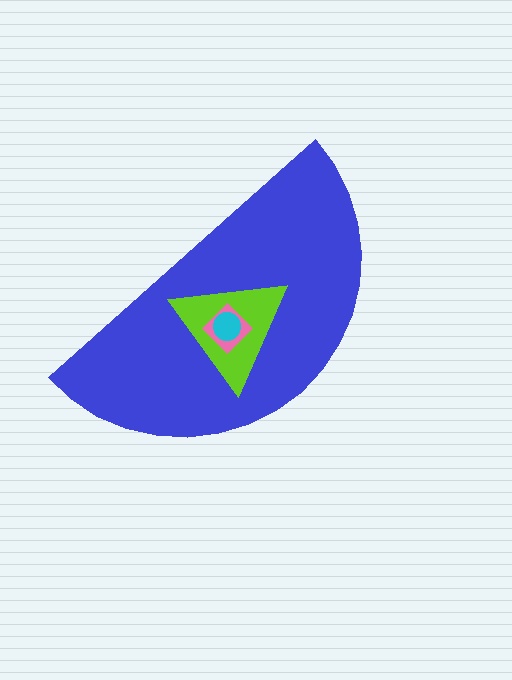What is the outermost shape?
The blue semicircle.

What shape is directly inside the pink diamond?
The cyan circle.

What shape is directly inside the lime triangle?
The pink diamond.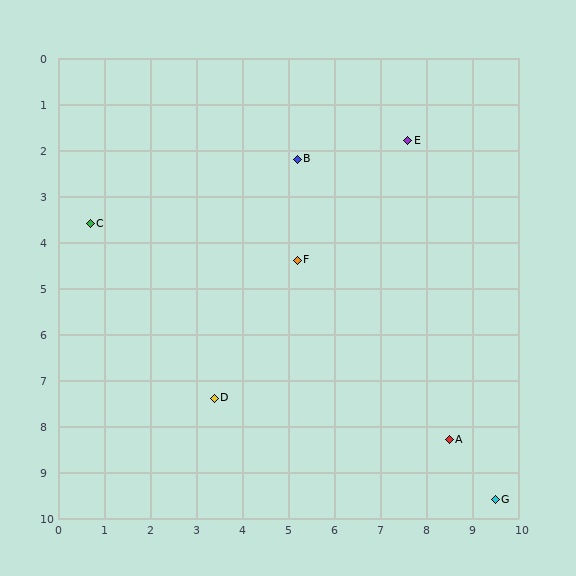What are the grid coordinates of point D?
Point D is at approximately (3.4, 7.4).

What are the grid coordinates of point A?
Point A is at approximately (8.5, 8.3).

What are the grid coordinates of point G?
Point G is at approximately (9.5, 9.6).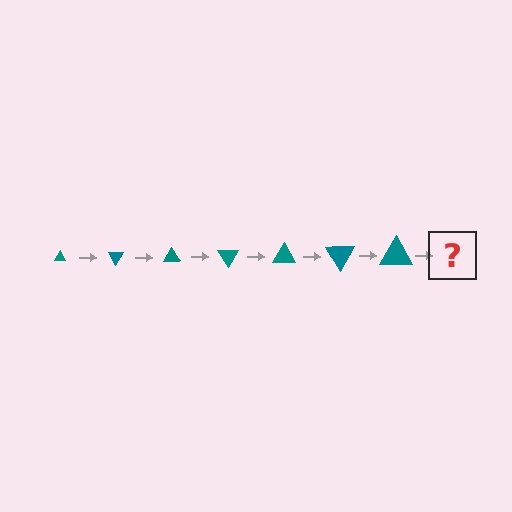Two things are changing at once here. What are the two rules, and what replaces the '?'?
The two rules are that the triangle grows larger each step and it rotates 60 degrees each step. The '?' should be a triangle, larger than the previous one and rotated 420 degrees from the start.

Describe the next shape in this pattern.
It should be a triangle, larger than the previous one and rotated 420 degrees from the start.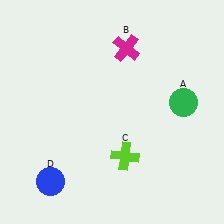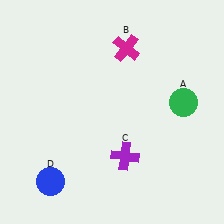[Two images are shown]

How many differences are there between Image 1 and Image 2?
There is 1 difference between the two images.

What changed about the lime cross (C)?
In Image 1, C is lime. In Image 2, it changed to purple.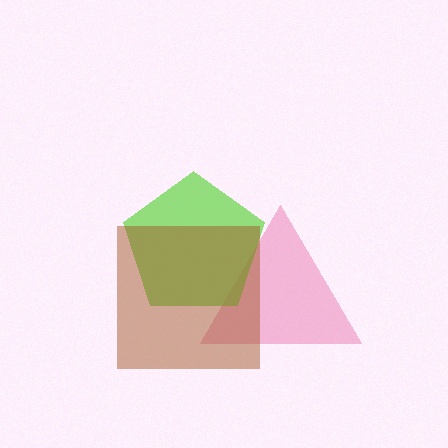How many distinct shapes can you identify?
There are 3 distinct shapes: a pink triangle, a lime pentagon, a brown square.